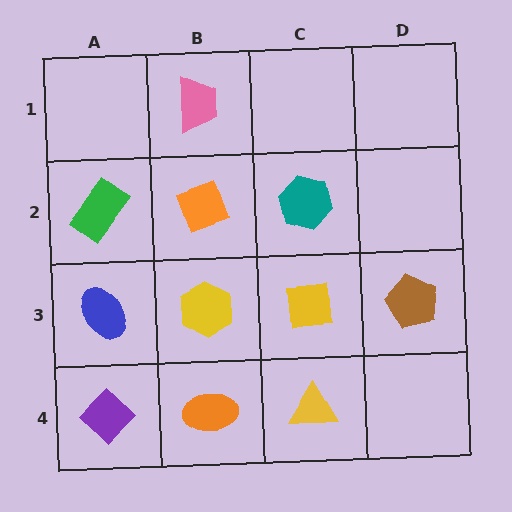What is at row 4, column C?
A yellow triangle.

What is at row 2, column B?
An orange diamond.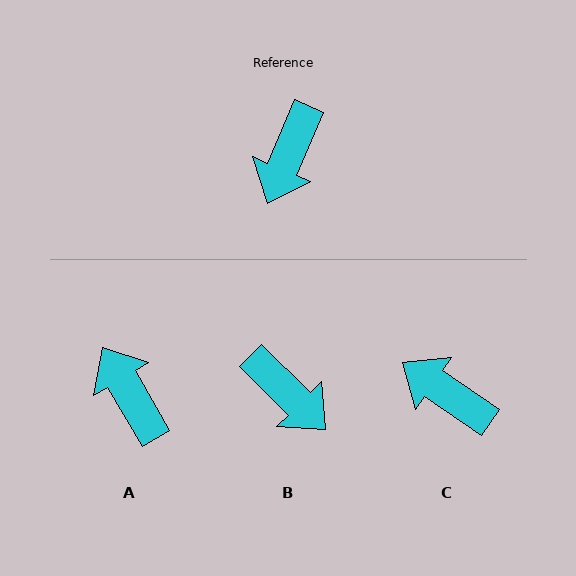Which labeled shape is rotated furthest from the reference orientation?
A, about 127 degrees away.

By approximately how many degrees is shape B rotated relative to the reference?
Approximately 68 degrees counter-clockwise.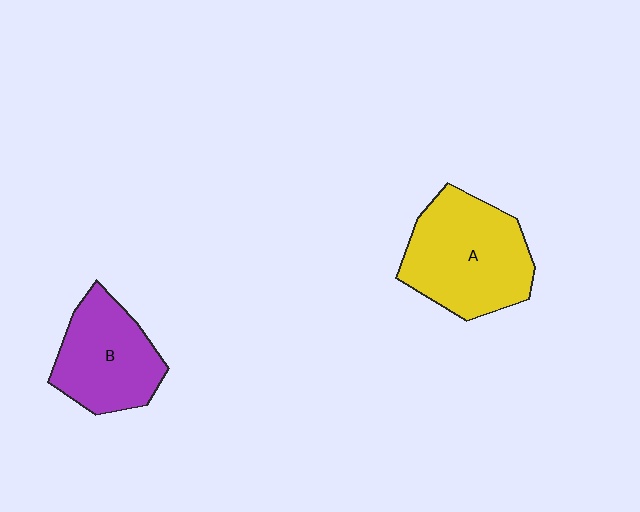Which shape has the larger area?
Shape A (yellow).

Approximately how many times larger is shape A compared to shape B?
Approximately 1.3 times.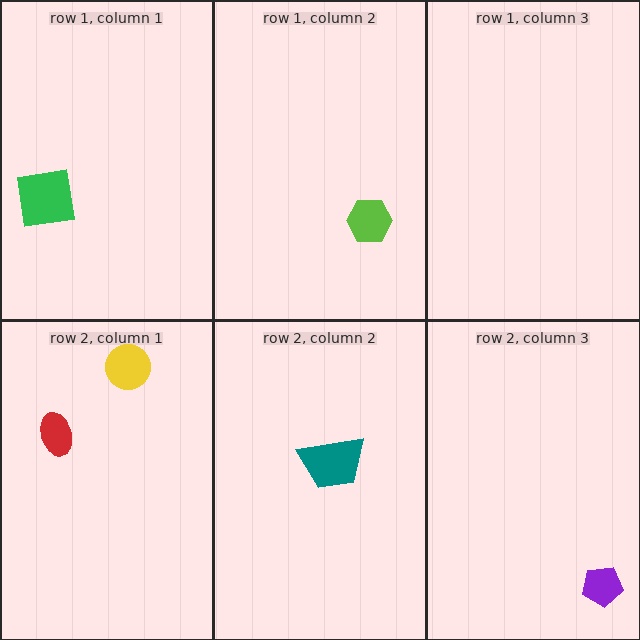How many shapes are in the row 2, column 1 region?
2.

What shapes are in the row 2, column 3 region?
The purple pentagon.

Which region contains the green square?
The row 1, column 1 region.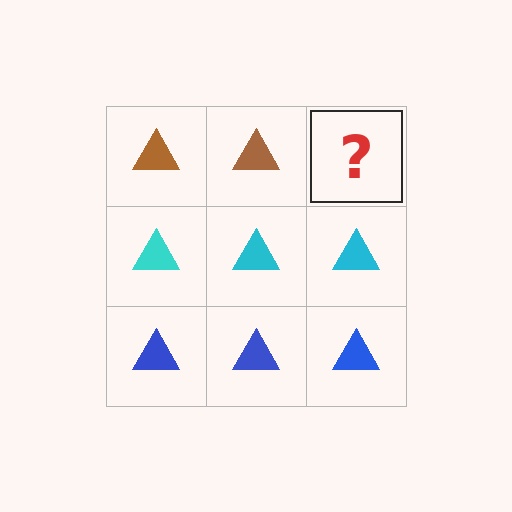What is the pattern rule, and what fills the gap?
The rule is that each row has a consistent color. The gap should be filled with a brown triangle.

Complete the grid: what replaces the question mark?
The question mark should be replaced with a brown triangle.